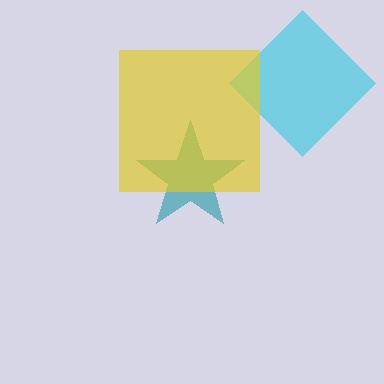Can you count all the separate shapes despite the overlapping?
Yes, there are 3 separate shapes.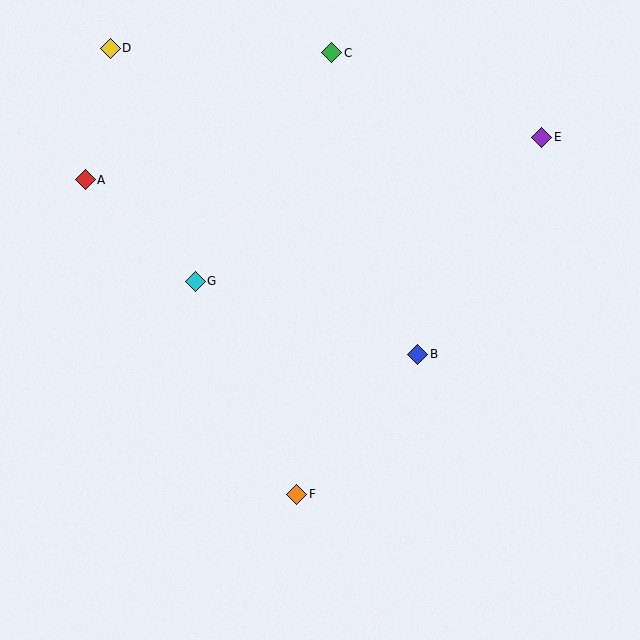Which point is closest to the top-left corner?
Point D is closest to the top-left corner.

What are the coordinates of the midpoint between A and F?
The midpoint between A and F is at (191, 337).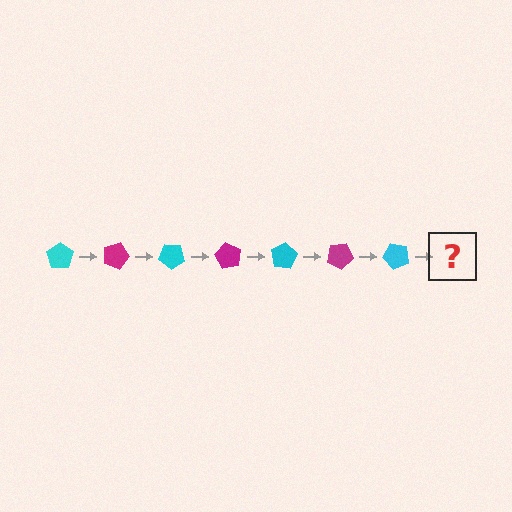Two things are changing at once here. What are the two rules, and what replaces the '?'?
The two rules are that it rotates 20 degrees each step and the color cycles through cyan and magenta. The '?' should be a magenta pentagon, rotated 140 degrees from the start.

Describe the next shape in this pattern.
It should be a magenta pentagon, rotated 140 degrees from the start.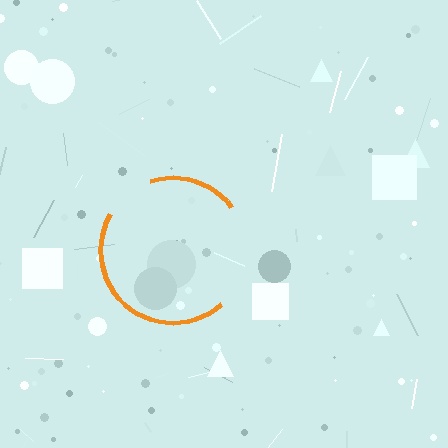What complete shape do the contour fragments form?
The contour fragments form a circle.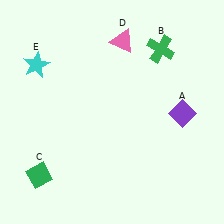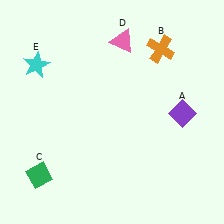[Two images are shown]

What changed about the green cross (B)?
In Image 1, B is green. In Image 2, it changed to orange.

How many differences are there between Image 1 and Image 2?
There is 1 difference between the two images.